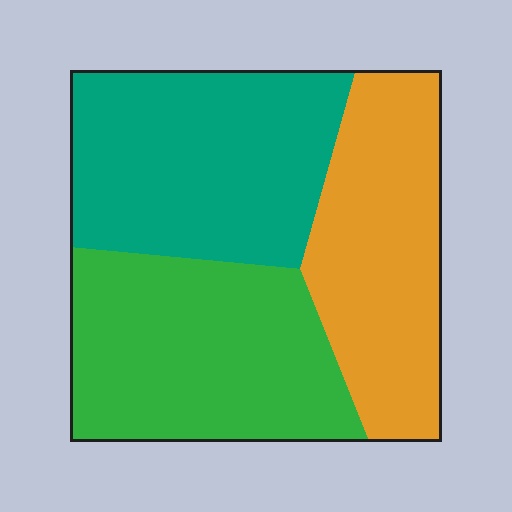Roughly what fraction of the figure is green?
Green covers 35% of the figure.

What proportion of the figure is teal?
Teal takes up about one third (1/3) of the figure.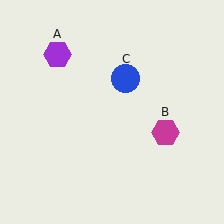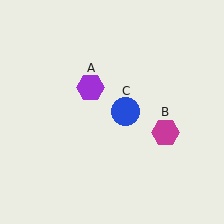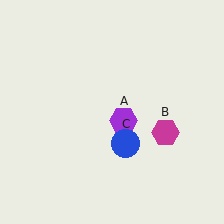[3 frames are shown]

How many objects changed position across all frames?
2 objects changed position: purple hexagon (object A), blue circle (object C).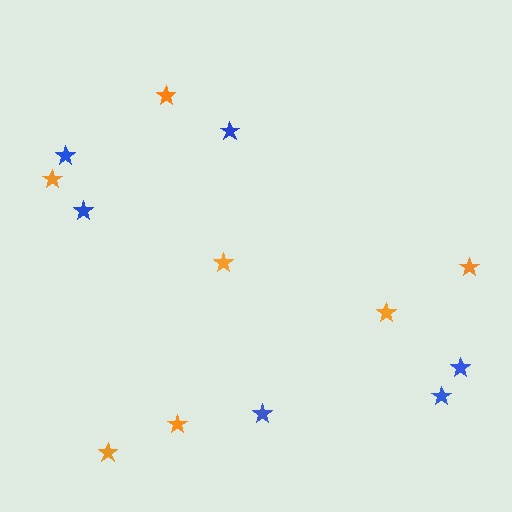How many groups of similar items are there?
There are 2 groups: one group of orange stars (7) and one group of blue stars (6).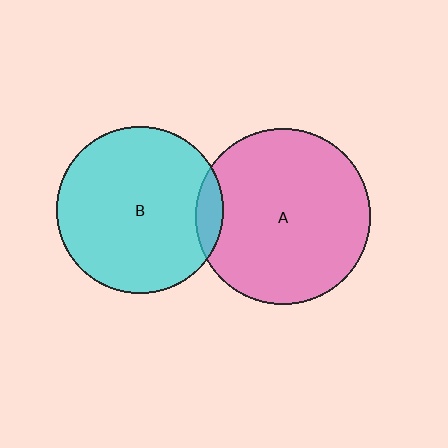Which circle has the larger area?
Circle A (pink).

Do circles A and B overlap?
Yes.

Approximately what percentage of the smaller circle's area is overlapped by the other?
Approximately 10%.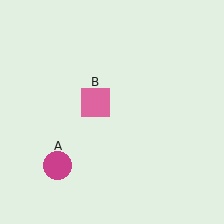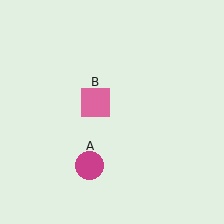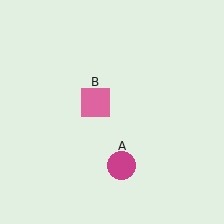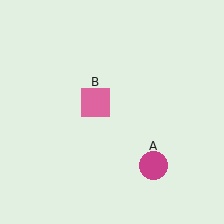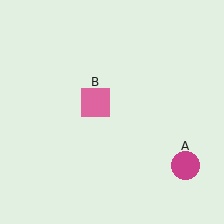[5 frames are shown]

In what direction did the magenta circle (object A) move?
The magenta circle (object A) moved right.